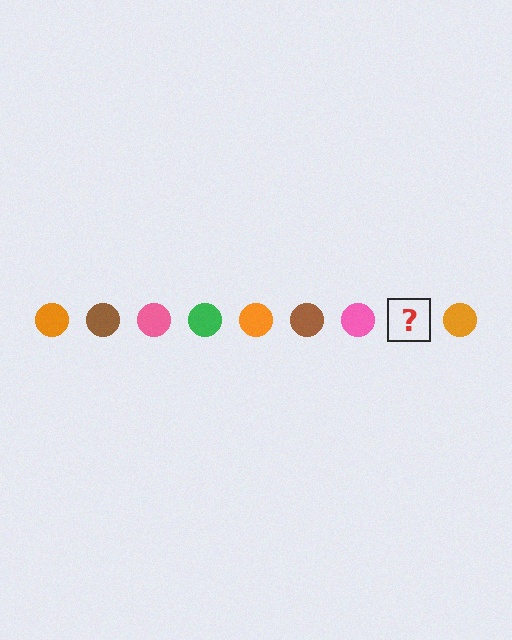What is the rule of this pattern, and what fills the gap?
The rule is that the pattern cycles through orange, brown, pink, green circles. The gap should be filled with a green circle.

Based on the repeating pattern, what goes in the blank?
The blank should be a green circle.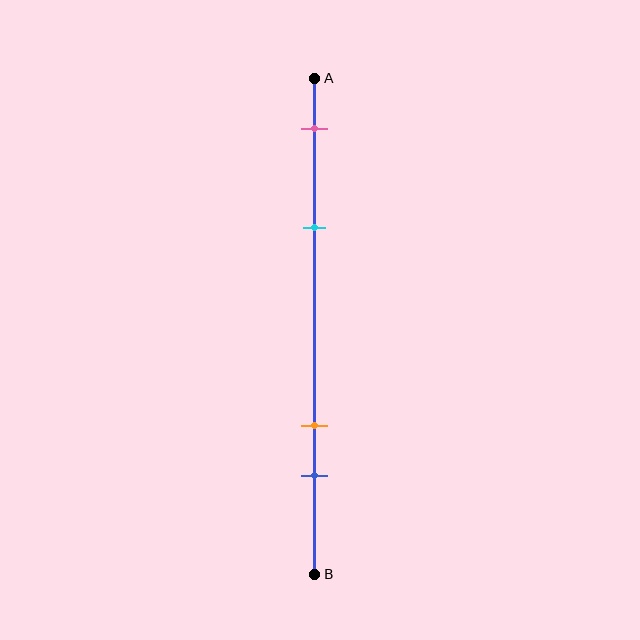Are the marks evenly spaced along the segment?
No, the marks are not evenly spaced.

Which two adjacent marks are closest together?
The orange and blue marks are the closest adjacent pair.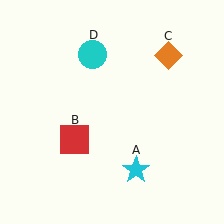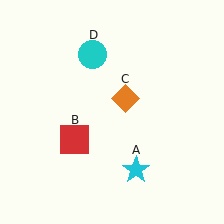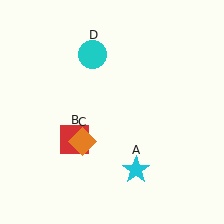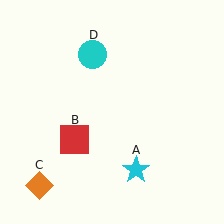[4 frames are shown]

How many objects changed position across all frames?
1 object changed position: orange diamond (object C).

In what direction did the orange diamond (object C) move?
The orange diamond (object C) moved down and to the left.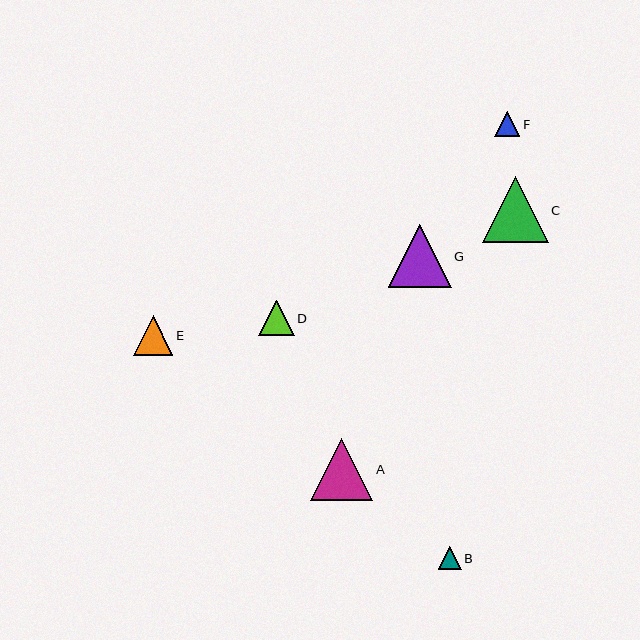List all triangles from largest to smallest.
From largest to smallest: C, G, A, E, D, F, B.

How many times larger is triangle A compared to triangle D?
Triangle A is approximately 1.8 times the size of triangle D.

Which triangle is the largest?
Triangle C is the largest with a size of approximately 66 pixels.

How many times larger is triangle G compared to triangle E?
Triangle G is approximately 1.6 times the size of triangle E.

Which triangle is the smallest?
Triangle B is the smallest with a size of approximately 23 pixels.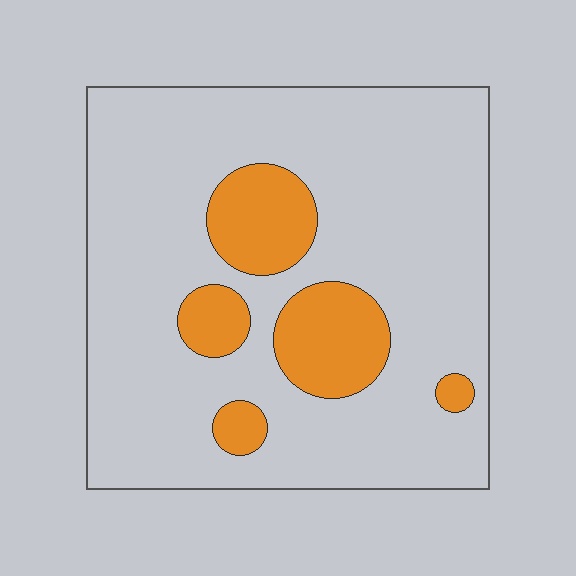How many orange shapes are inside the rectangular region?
5.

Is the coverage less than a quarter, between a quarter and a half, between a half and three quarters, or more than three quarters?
Less than a quarter.